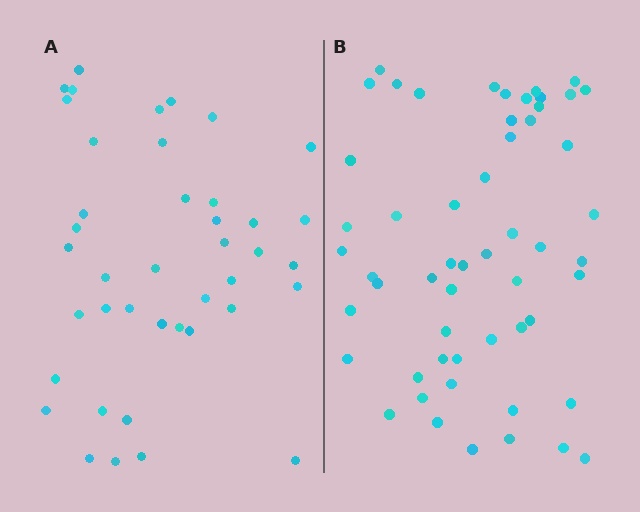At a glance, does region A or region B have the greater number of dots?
Region B (the right region) has more dots.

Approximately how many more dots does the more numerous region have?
Region B has approximately 15 more dots than region A.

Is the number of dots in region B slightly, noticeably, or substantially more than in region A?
Region B has noticeably more, but not dramatically so. The ratio is roughly 1.3 to 1.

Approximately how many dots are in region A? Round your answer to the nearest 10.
About 40 dots. (The exact count is 41, which rounds to 40.)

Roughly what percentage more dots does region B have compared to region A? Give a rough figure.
About 35% more.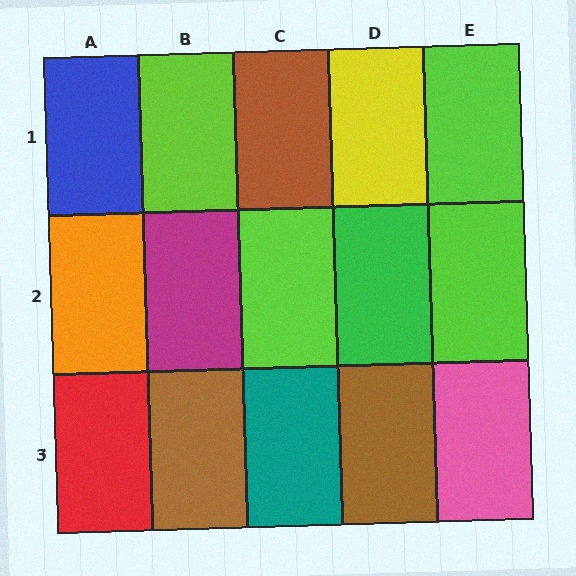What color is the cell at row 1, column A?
Blue.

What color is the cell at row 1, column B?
Lime.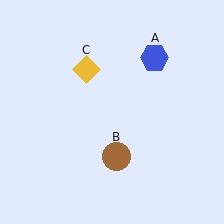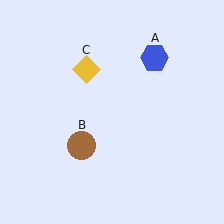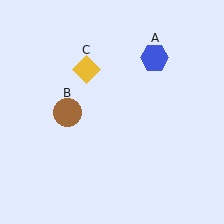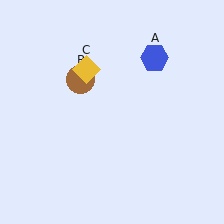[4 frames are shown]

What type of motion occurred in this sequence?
The brown circle (object B) rotated clockwise around the center of the scene.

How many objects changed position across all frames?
1 object changed position: brown circle (object B).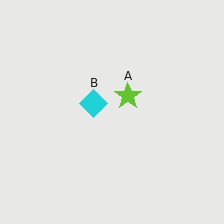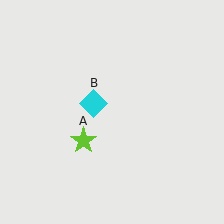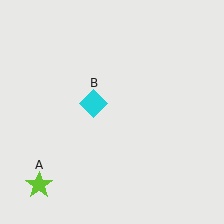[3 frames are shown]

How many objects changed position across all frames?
1 object changed position: lime star (object A).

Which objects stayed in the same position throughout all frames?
Cyan diamond (object B) remained stationary.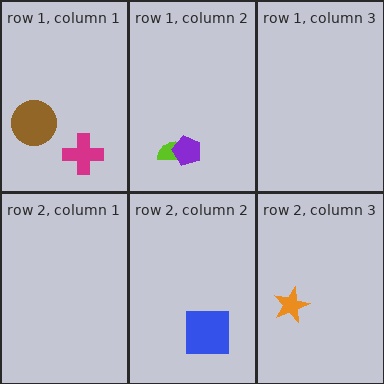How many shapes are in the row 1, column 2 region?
2.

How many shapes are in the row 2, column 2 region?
1.